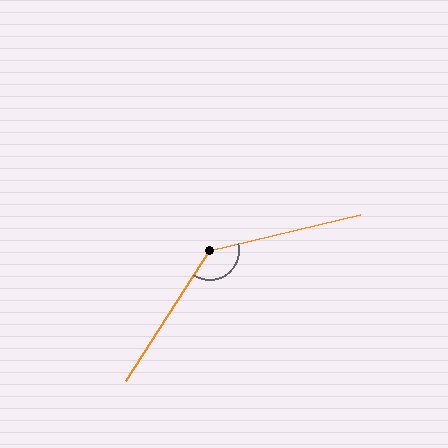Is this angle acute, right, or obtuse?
It is obtuse.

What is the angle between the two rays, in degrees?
Approximately 136 degrees.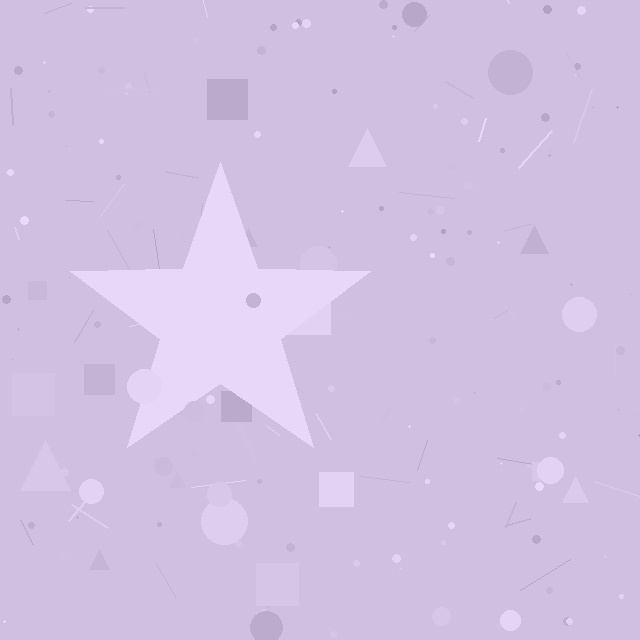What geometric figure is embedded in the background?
A star is embedded in the background.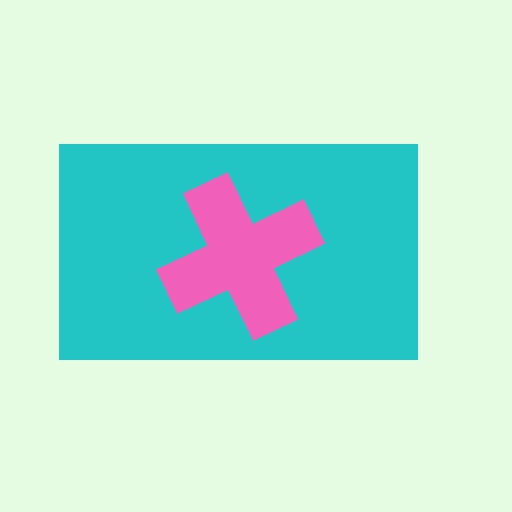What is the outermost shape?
The cyan rectangle.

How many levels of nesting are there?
2.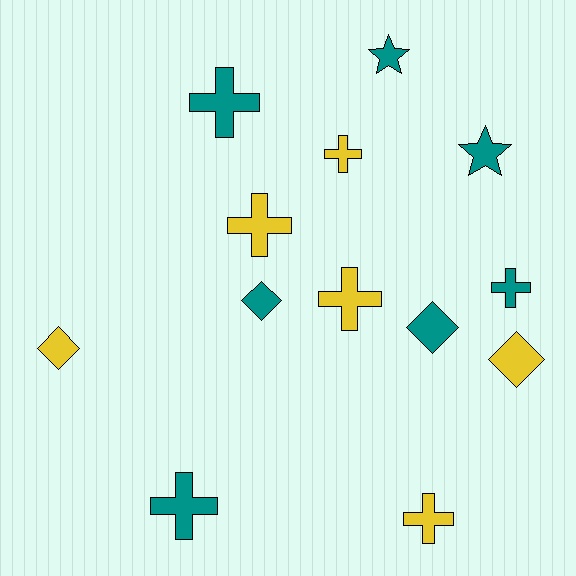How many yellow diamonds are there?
There are 2 yellow diamonds.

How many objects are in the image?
There are 13 objects.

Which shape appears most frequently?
Cross, with 7 objects.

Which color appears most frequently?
Teal, with 7 objects.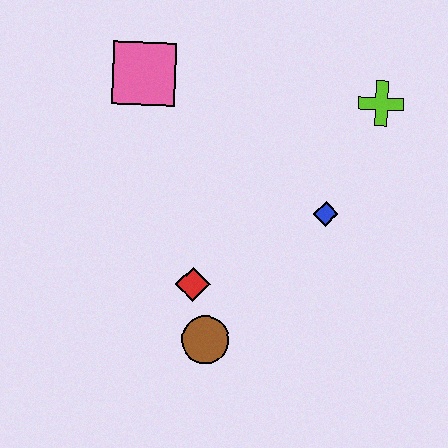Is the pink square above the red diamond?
Yes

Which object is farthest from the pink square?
The brown circle is farthest from the pink square.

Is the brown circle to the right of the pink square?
Yes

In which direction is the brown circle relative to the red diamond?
The brown circle is below the red diamond.